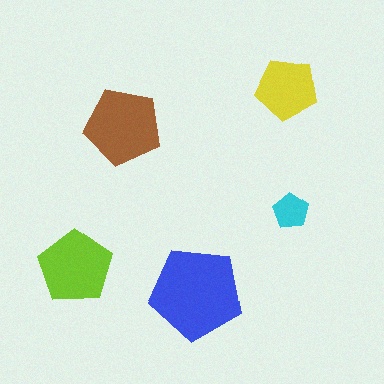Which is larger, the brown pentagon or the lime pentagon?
The brown one.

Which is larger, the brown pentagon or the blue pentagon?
The blue one.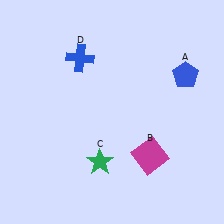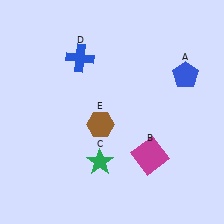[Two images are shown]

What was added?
A brown hexagon (E) was added in Image 2.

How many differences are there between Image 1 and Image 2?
There is 1 difference between the two images.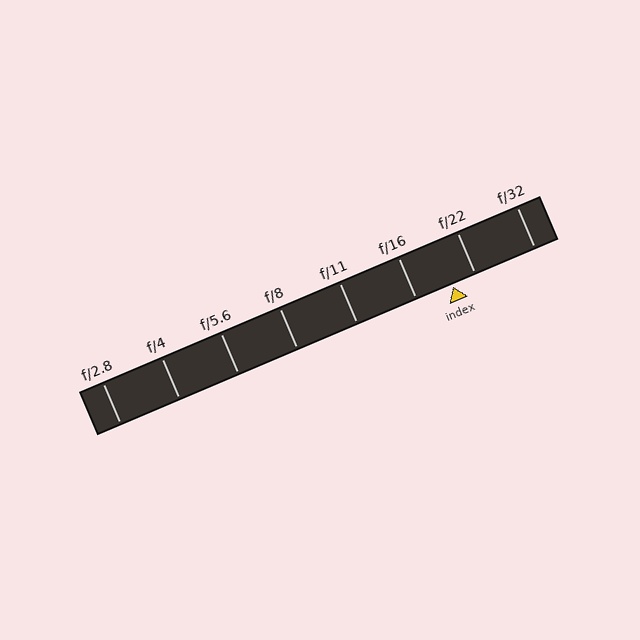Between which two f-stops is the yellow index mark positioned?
The index mark is between f/16 and f/22.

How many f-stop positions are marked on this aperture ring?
There are 8 f-stop positions marked.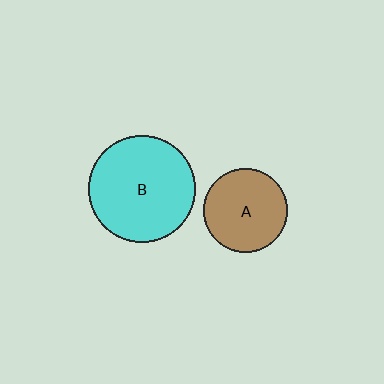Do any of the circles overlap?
No, none of the circles overlap.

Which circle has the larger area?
Circle B (cyan).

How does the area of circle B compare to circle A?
Approximately 1.6 times.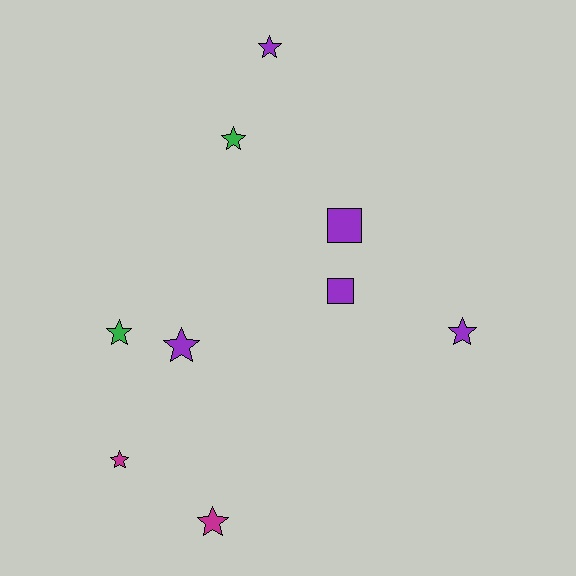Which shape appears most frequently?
Star, with 7 objects.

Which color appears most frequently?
Purple, with 5 objects.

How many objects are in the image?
There are 9 objects.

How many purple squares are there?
There are 2 purple squares.